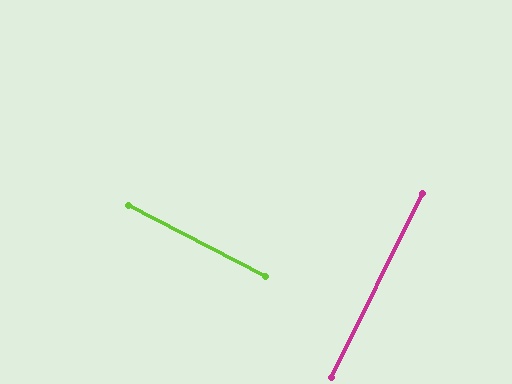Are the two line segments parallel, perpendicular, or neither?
Perpendicular — they meet at approximately 89°.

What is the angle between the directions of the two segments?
Approximately 89 degrees.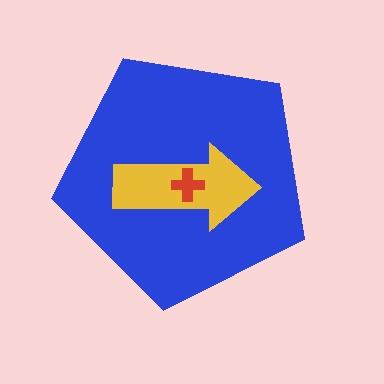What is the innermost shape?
The red cross.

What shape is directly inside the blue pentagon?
The yellow arrow.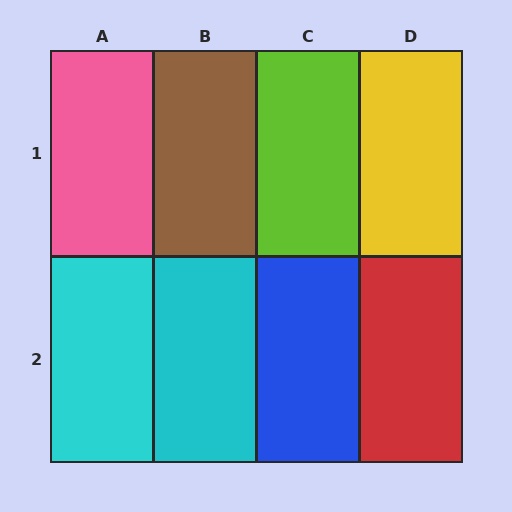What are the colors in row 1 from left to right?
Pink, brown, lime, yellow.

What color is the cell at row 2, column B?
Cyan.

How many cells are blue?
1 cell is blue.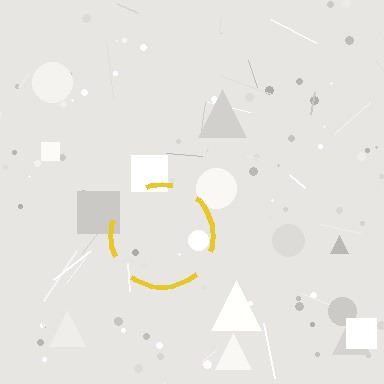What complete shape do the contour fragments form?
The contour fragments form a circle.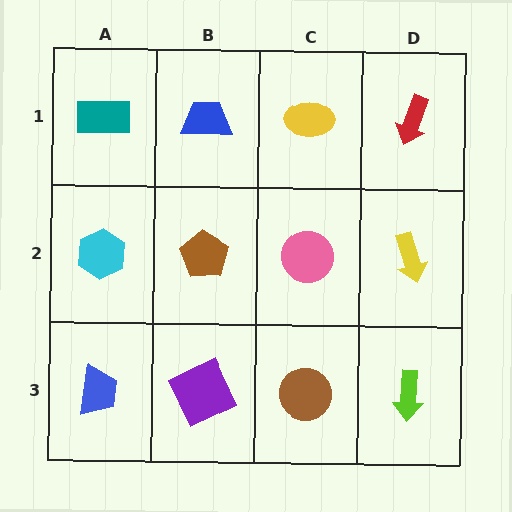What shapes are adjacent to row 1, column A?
A cyan hexagon (row 2, column A), a blue trapezoid (row 1, column B).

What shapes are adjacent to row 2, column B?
A blue trapezoid (row 1, column B), a purple square (row 3, column B), a cyan hexagon (row 2, column A), a pink circle (row 2, column C).